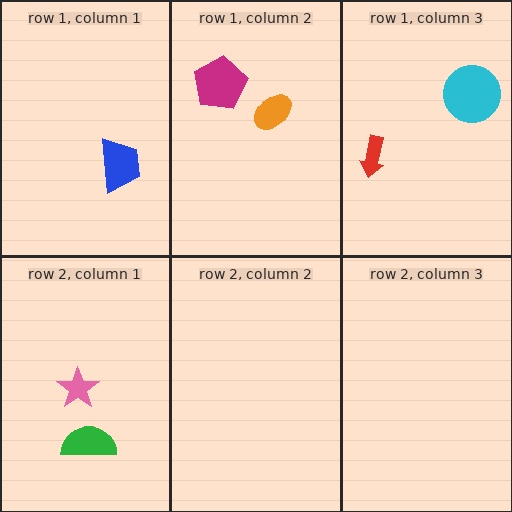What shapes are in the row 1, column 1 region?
The blue trapezoid.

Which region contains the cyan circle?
The row 1, column 3 region.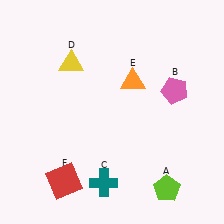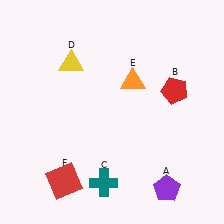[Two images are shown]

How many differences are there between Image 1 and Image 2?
There are 2 differences between the two images.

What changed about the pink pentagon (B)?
In Image 1, B is pink. In Image 2, it changed to red.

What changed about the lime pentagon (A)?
In Image 1, A is lime. In Image 2, it changed to purple.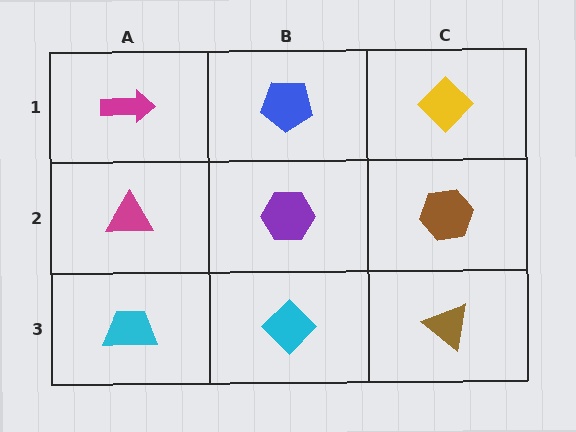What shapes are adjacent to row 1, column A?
A magenta triangle (row 2, column A), a blue pentagon (row 1, column B).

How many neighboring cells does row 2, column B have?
4.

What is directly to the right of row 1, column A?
A blue pentagon.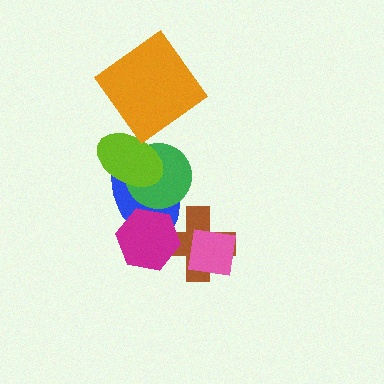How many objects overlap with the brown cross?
3 objects overlap with the brown cross.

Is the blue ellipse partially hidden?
Yes, it is partially covered by another shape.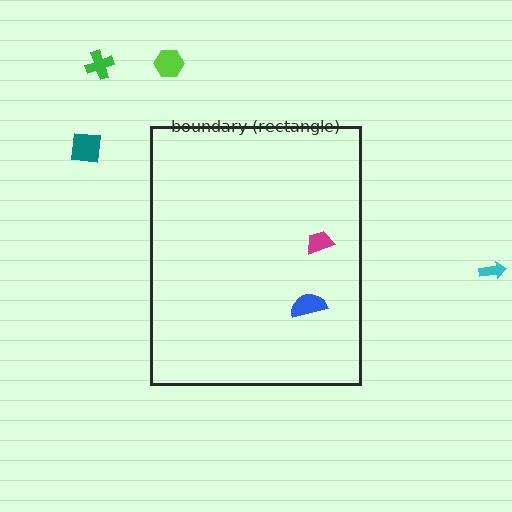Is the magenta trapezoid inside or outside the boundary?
Inside.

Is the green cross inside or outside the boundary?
Outside.